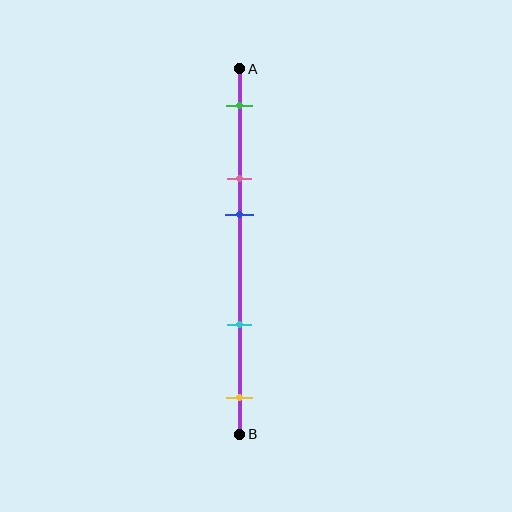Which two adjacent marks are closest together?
The pink and blue marks are the closest adjacent pair.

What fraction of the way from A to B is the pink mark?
The pink mark is approximately 30% (0.3) of the way from A to B.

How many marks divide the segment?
There are 5 marks dividing the segment.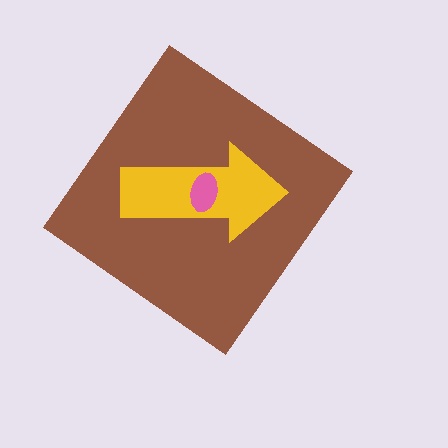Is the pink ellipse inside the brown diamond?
Yes.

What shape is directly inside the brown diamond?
The yellow arrow.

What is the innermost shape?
The pink ellipse.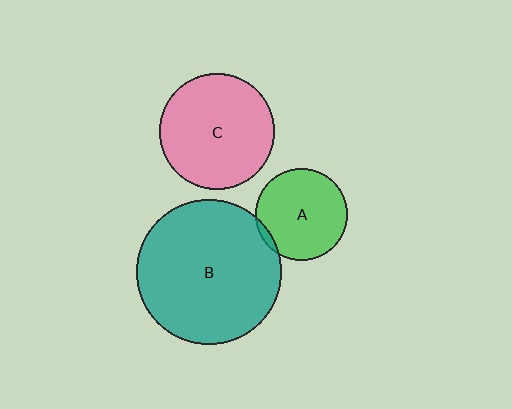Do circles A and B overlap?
Yes.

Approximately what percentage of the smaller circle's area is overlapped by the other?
Approximately 5%.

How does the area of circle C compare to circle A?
Approximately 1.6 times.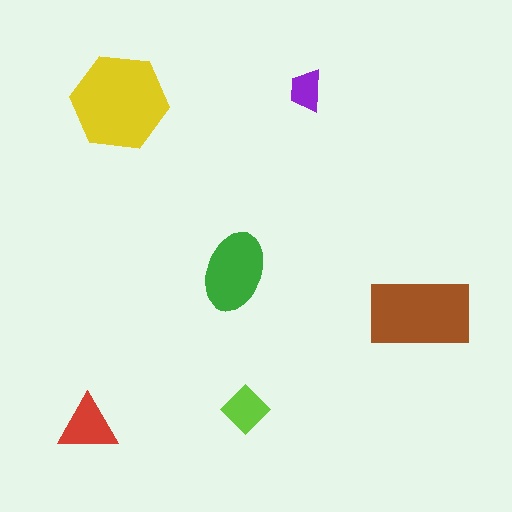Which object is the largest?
The yellow hexagon.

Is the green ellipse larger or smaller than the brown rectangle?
Smaller.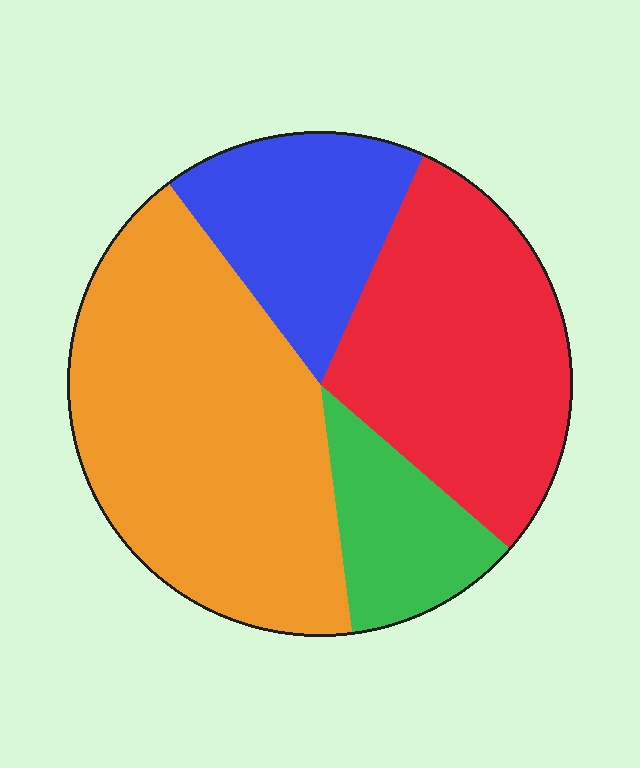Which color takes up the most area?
Orange, at roughly 40%.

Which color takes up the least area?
Green, at roughly 10%.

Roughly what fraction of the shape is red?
Red covers 30% of the shape.